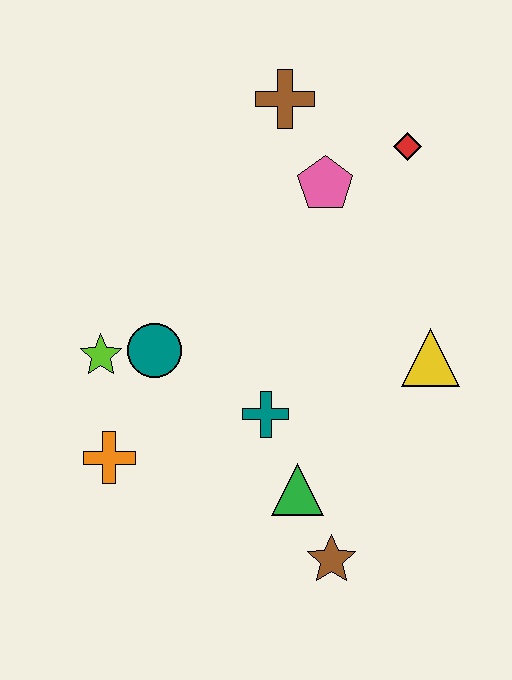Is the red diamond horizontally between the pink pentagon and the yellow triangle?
Yes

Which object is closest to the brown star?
The green triangle is closest to the brown star.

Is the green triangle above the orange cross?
No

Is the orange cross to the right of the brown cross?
No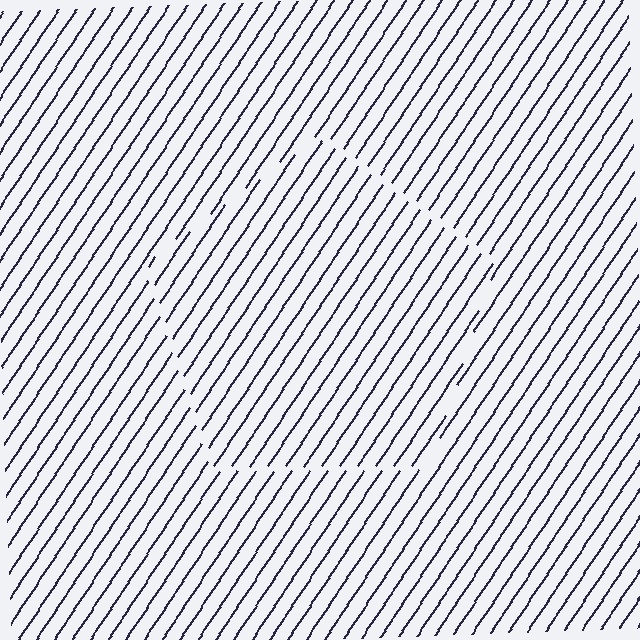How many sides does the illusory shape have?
5 sides — the line-ends trace a pentagon.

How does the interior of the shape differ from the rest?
The interior of the shape contains the same grating, shifted by half a period — the contour is defined by the phase discontinuity where line-ends from the inner and outer gratings abut.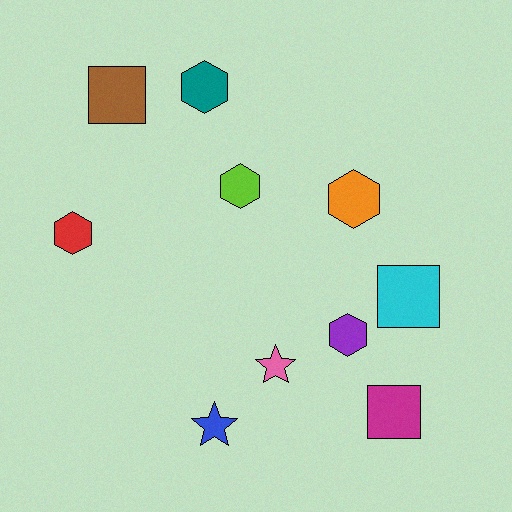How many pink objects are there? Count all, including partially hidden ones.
There is 1 pink object.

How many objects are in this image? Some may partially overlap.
There are 10 objects.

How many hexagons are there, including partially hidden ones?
There are 5 hexagons.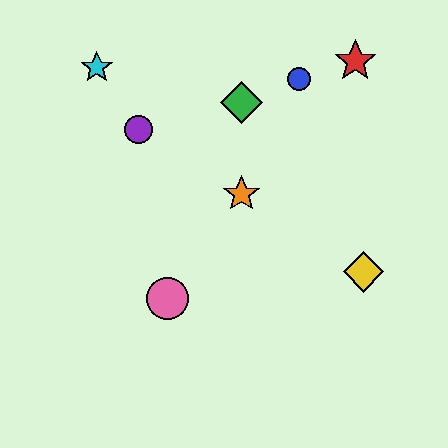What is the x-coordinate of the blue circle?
The blue circle is at x≈299.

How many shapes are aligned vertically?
2 shapes (the green diamond, the orange star) are aligned vertically.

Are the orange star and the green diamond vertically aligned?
Yes, both are at x≈242.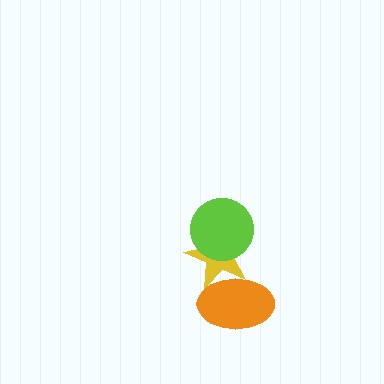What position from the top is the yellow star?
The yellow star is 2nd from the top.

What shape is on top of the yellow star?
The lime circle is on top of the yellow star.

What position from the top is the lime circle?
The lime circle is 1st from the top.